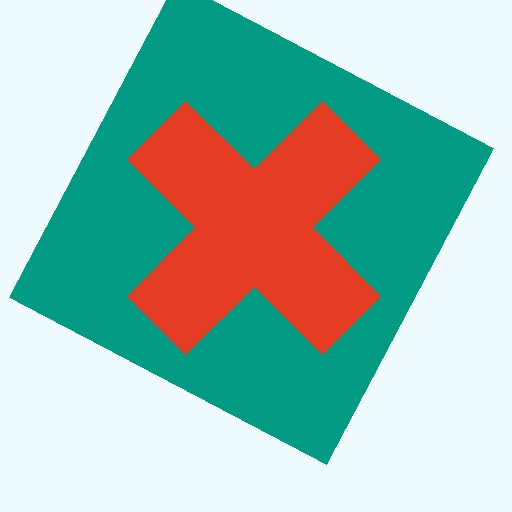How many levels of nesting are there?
2.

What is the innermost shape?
The red cross.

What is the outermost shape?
The teal square.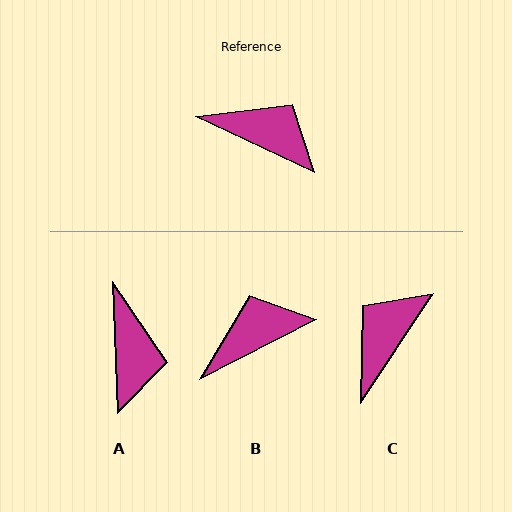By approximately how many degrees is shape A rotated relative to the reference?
Approximately 62 degrees clockwise.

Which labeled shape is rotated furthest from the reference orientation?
C, about 82 degrees away.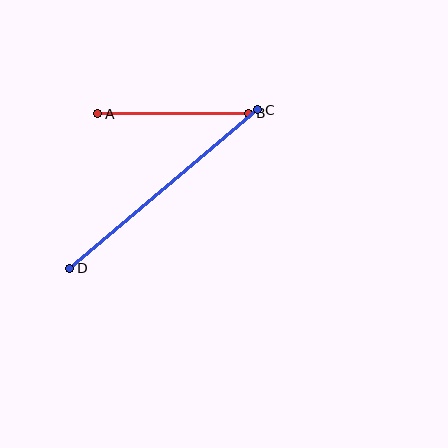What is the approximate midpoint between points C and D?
The midpoint is at approximately (164, 189) pixels.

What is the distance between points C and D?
The distance is approximately 246 pixels.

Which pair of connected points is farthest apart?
Points C and D are farthest apart.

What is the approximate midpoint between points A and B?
The midpoint is at approximately (173, 114) pixels.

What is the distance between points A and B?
The distance is approximately 151 pixels.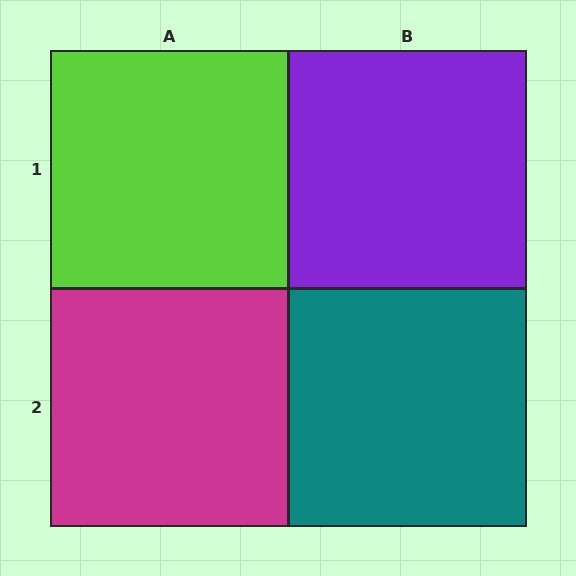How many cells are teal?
1 cell is teal.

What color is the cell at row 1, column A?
Lime.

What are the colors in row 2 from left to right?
Magenta, teal.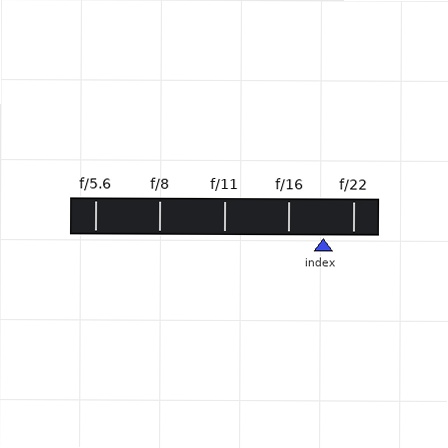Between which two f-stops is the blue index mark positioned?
The index mark is between f/16 and f/22.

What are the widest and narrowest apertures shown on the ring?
The widest aperture shown is f/5.6 and the narrowest is f/22.